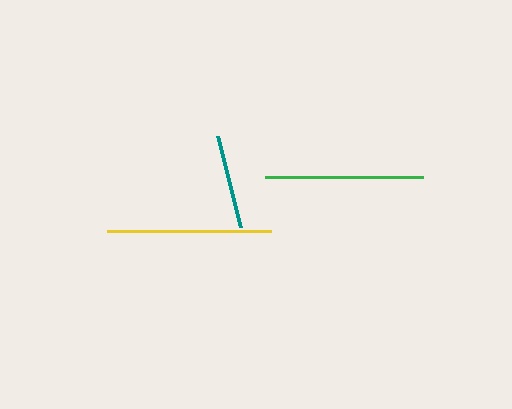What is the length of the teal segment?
The teal segment is approximately 94 pixels long.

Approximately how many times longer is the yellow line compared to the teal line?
The yellow line is approximately 1.7 times the length of the teal line.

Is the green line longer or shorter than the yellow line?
The yellow line is longer than the green line.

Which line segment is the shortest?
The teal line is the shortest at approximately 94 pixels.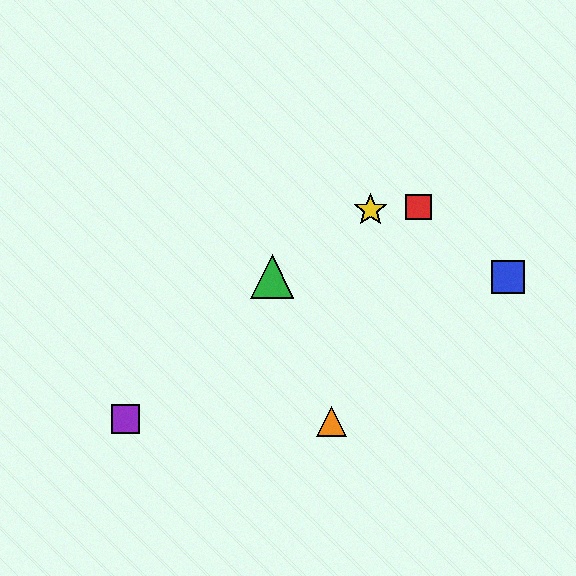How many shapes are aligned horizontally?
2 shapes (the blue square, the green triangle) are aligned horizontally.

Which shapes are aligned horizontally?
The blue square, the green triangle are aligned horizontally.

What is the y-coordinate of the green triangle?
The green triangle is at y≈277.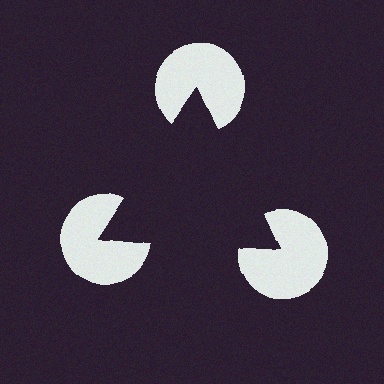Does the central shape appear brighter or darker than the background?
It typically appears slightly darker than the background, even though no actual brightness change is drawn.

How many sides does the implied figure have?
3 sides.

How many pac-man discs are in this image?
There are 3 — one at each vertex of the illusory triangle.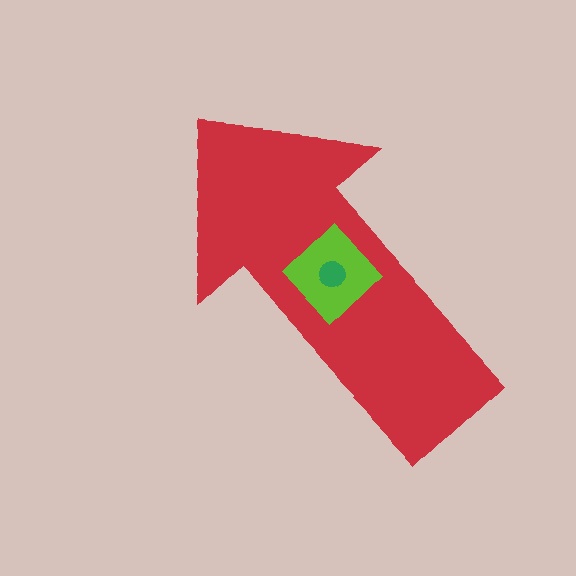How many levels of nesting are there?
3.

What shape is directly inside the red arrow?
The lime diamond.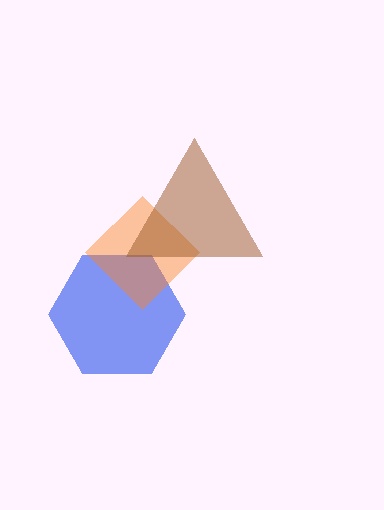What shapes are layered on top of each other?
The layered shapes are: a blue hexagon, an orange diamond, a brown triangle.